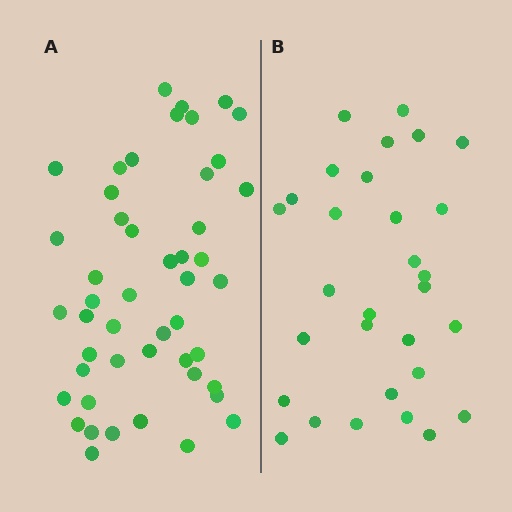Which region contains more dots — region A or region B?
Region A (the left region) has more dots.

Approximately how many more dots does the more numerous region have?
Region A has approximately 20 more dots than region B.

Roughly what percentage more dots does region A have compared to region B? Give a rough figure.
About 60% more.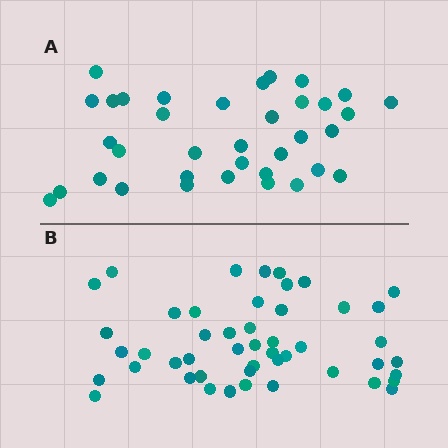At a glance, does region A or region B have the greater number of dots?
Region B (the bottom region) has more dots.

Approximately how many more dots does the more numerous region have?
Region B has roughly 12 or so more dots than region A.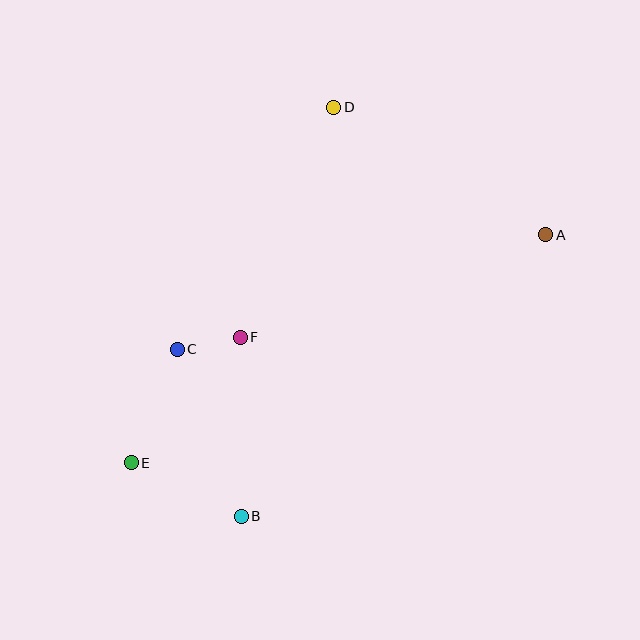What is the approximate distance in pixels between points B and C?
The distance between B and C is approximately 179 pixels.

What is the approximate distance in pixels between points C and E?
The distance between C and E is approximately 122 pixels.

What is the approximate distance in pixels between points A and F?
The distance between A and F is approximately 322 pixels.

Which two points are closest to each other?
Points C and F are closest to each other.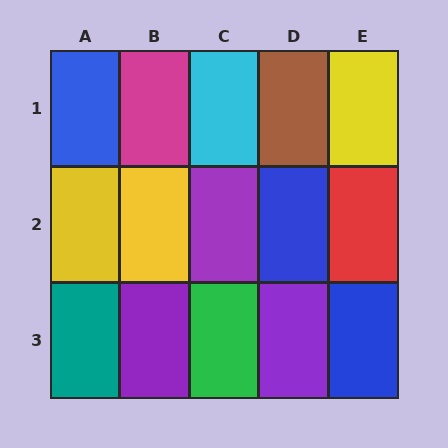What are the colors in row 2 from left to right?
Yellow, yellow, purple, blue, red.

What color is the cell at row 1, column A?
Blue.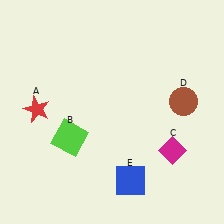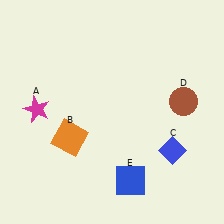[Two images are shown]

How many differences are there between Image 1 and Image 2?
There are 3 differences between the two images.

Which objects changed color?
A changed from red to magenta. B changed from lime to orange. C changed from magenta to blue.